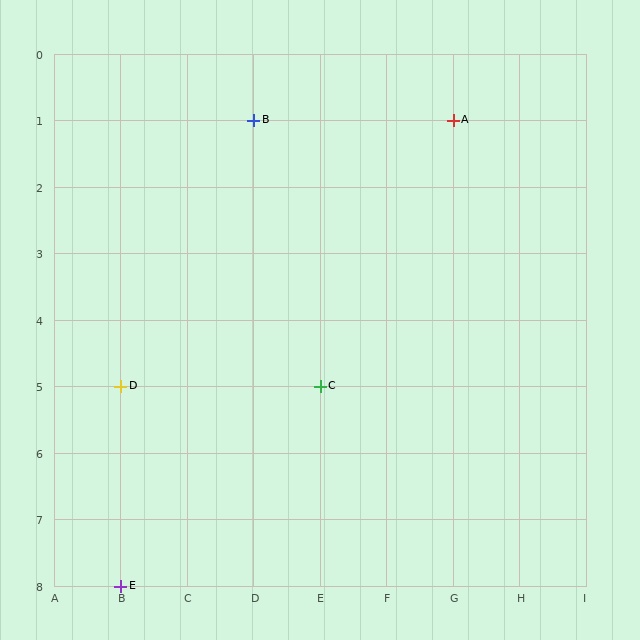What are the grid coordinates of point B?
Point B is at grid coordinates (D, 1).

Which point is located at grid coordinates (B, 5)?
Point D is at (B, 5).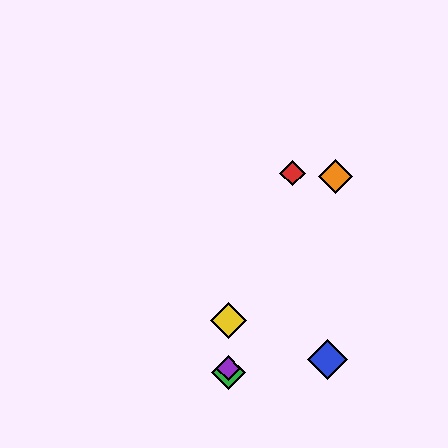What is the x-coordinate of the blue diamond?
The blue diamond is at x≈327.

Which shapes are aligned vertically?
The green diamond, the yellow diamond, the purple diamond are aligned vertically.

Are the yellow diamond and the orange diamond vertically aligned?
No, the yellow diamond is at x≈228 and the orange diamond is at x≈336.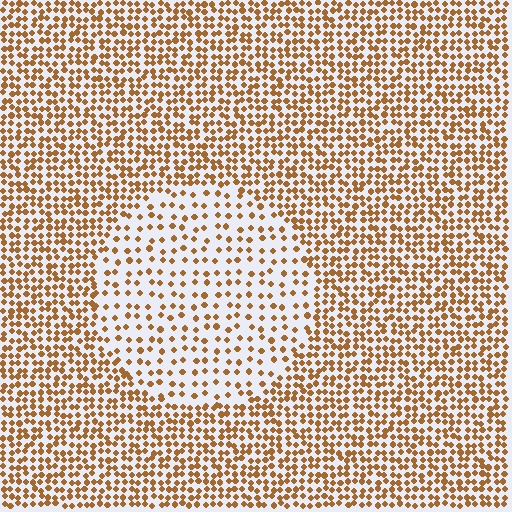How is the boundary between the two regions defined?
The boundary is defined by a change in element density (approximately 2.2x ratio). All elements are the same color, size, and shape.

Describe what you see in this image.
The image contains small brown elements arranged at two different densities. A circle-shaped region is visible where the elements are less densely packed than the surrounding area.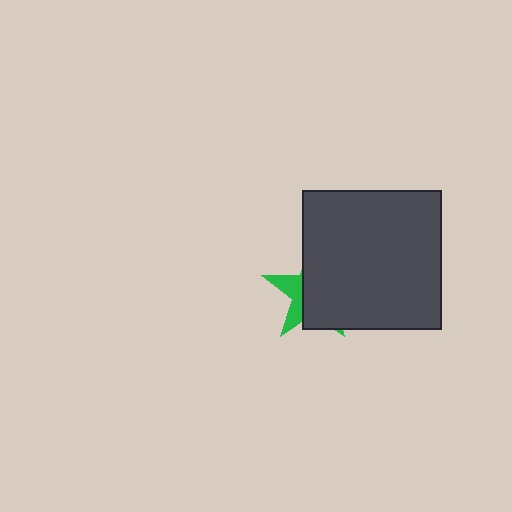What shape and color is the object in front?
The object in front is a dark gray square.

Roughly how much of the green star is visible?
A small part of it is visible (roughly 30%).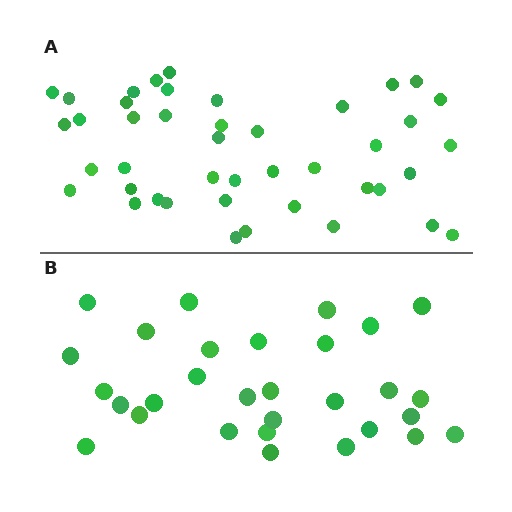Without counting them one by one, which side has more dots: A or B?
Region A (the top region) has more dots.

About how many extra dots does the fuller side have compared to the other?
Region A has approximately 15 more dots than region B.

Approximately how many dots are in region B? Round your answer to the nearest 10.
About 30 dots.